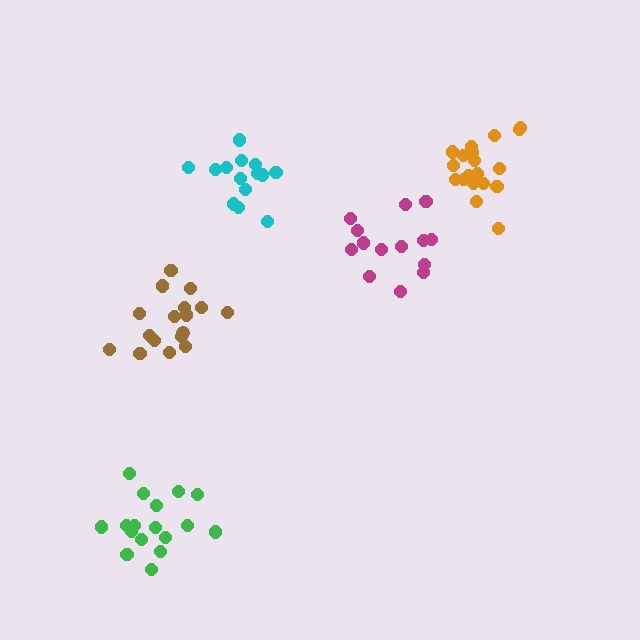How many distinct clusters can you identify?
There are 5 distinct clusters.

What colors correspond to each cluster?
The clusters are colored: green, orange, brown, magenta, cyan.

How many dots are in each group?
Group 1: 17 dots, Group 2: 19 dots, Group 3: 18 dots, Group 4: 14 dots, Group 5: 14 dots (82 total).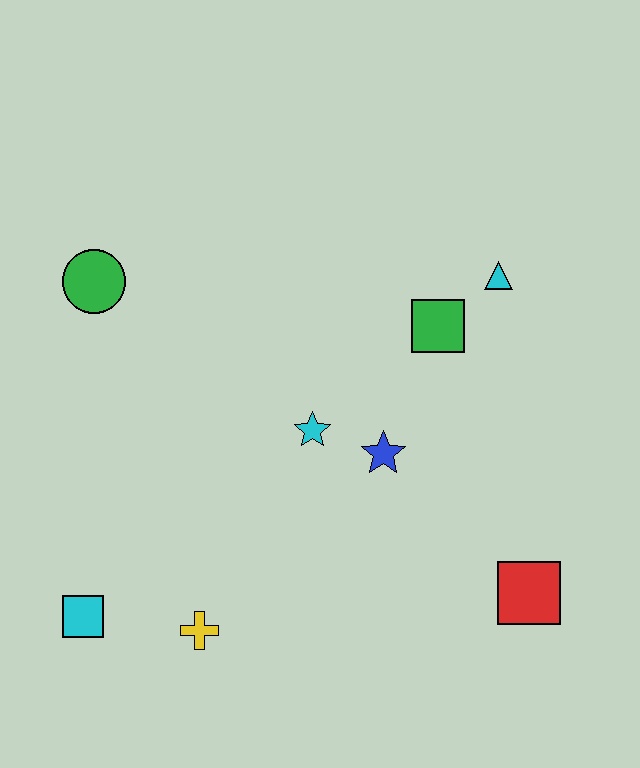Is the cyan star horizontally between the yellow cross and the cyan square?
No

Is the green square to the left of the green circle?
No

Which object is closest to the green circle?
The cyan star is closest to the green circle.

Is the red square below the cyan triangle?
Yes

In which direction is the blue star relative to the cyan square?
The blue star is to the right of the cyan square.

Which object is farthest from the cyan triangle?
The cyan square is farthest from the cyan triangle.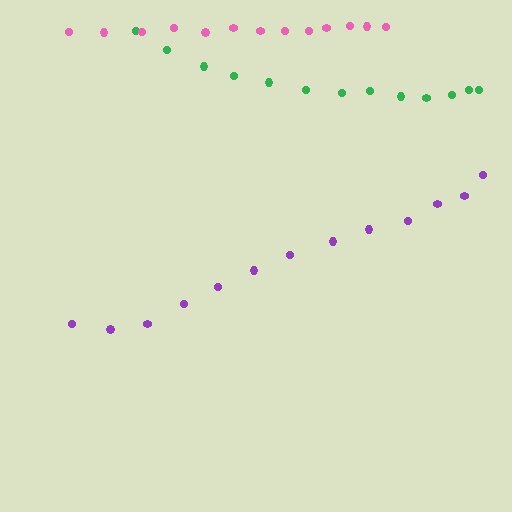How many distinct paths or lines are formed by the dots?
There are 3 distinct paths.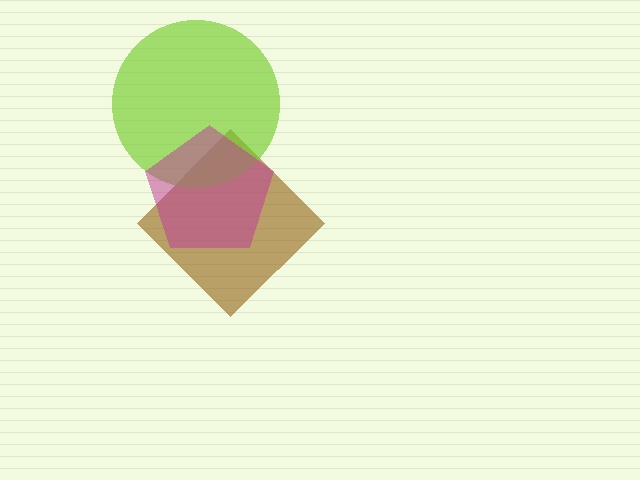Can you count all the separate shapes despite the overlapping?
Yes, there are 3 separate shapes.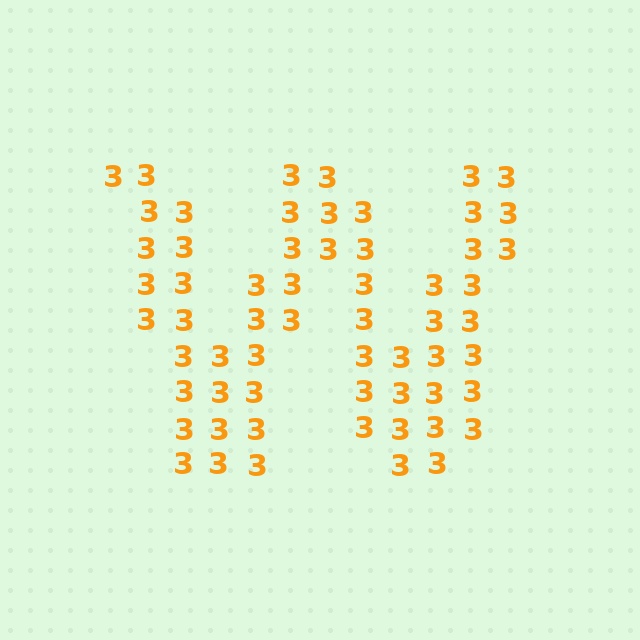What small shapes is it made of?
It is made of small digit 3's.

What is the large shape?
The large shape is the letter W.